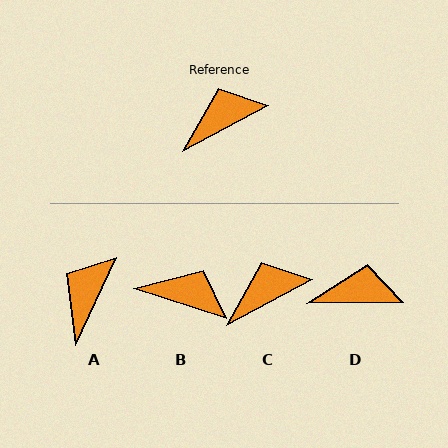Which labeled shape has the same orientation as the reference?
C.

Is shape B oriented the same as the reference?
No, it is off by about 46 degrees.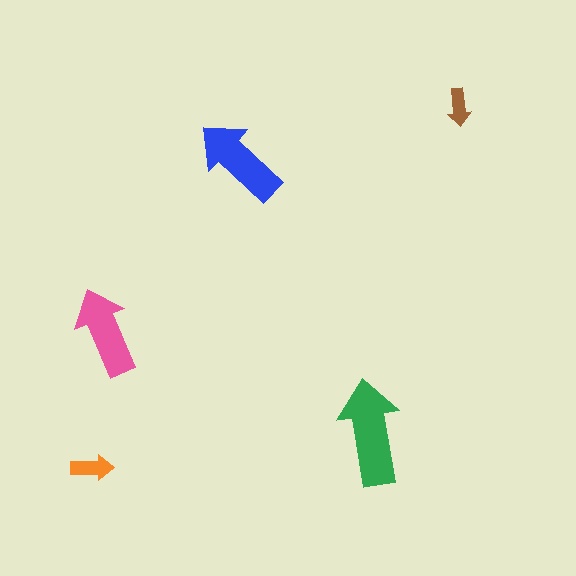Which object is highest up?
The brown arrow is topmost.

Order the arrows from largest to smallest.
the green one, the blue one, the pink one, the orange one, the brown one.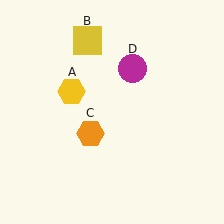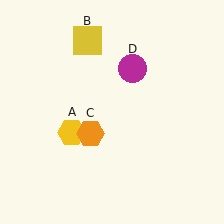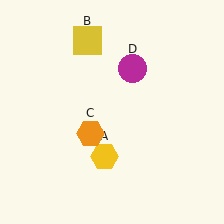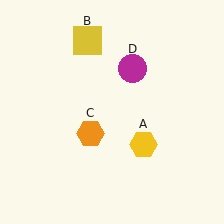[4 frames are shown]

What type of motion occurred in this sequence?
The yellow hexagon (object A) rotated counterclockwise around the center of the scene.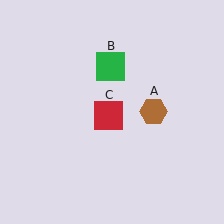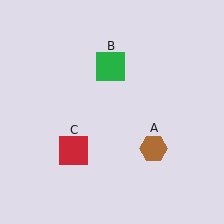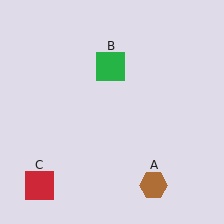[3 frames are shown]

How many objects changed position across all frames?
2 objects changed position: brown hexagon (object A), red square (object C).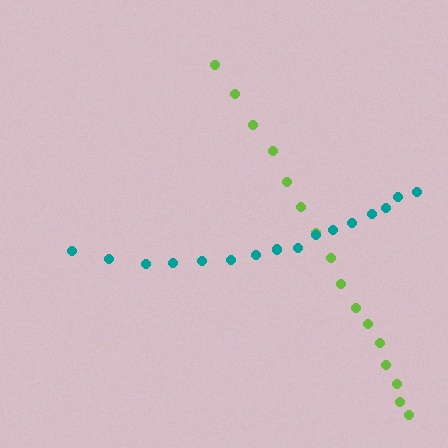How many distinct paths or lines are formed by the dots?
There are 2 distinct paths.